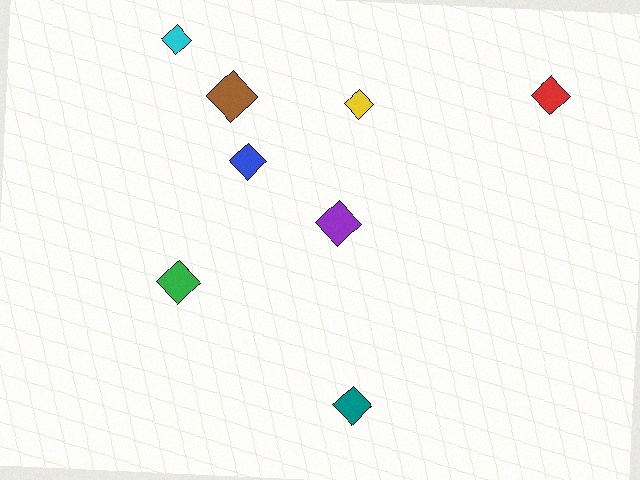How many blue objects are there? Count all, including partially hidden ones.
There is 1 blue object.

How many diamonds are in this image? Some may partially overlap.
There are 8 diamonds.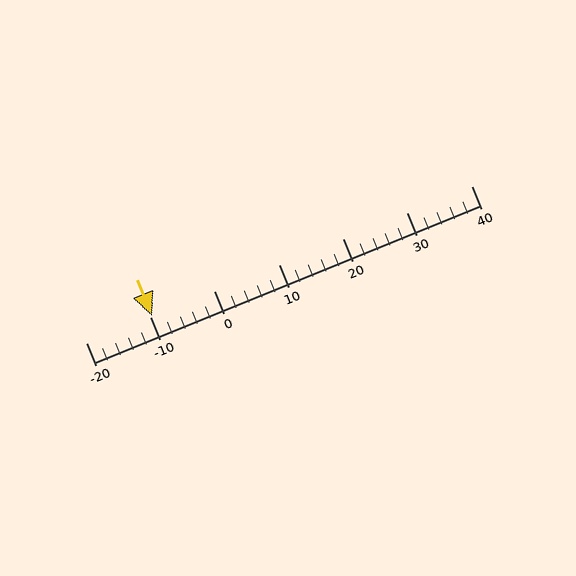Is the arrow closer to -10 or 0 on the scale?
The arrow is closer to -10.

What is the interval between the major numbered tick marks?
The major tick marks are spaced 10 units apart.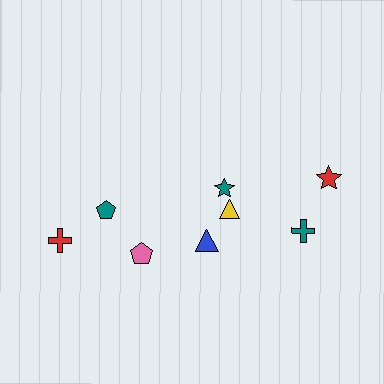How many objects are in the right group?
There are 5 objects.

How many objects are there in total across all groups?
There are 8 objects.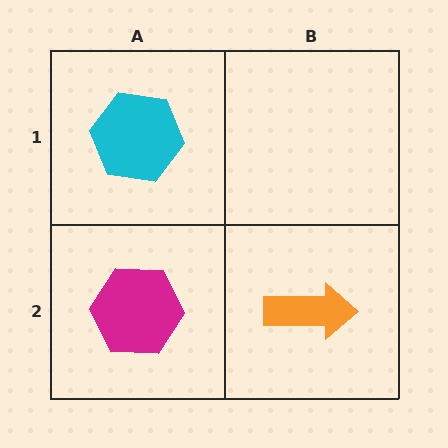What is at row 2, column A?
A magenta hexagon.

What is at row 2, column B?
An orange arrow.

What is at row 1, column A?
A cyan hexagon.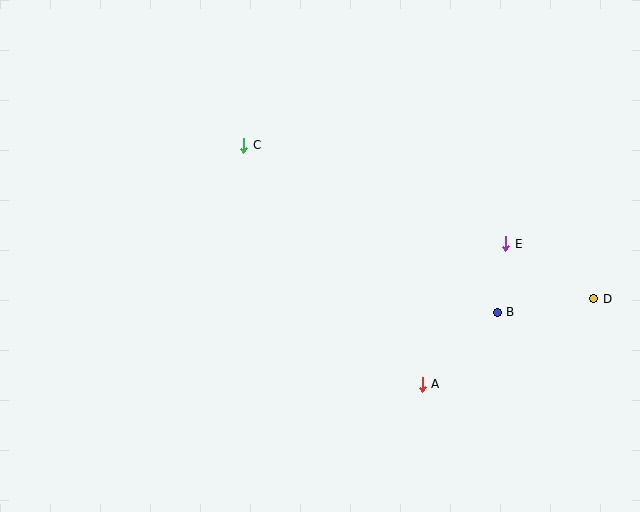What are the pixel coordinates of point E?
Point E is at (506, 244).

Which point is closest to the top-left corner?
Point C is closest to the top-left corner.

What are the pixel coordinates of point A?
Point A is at (422, 384).